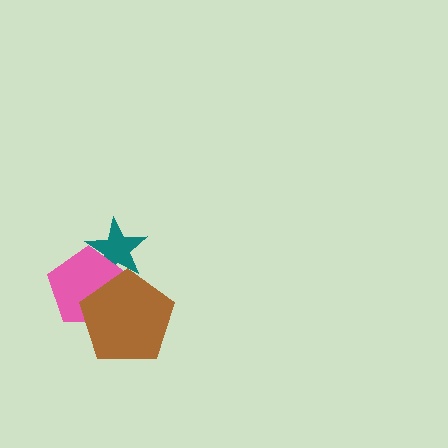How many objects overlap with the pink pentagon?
2 objects overlap with the pink pentagon.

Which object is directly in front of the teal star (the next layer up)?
The pink pentagon is directly in front of the teal star.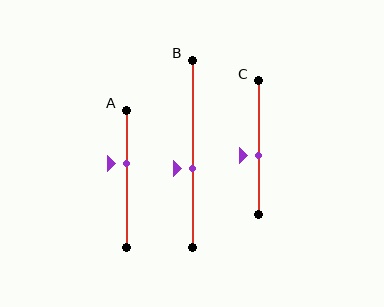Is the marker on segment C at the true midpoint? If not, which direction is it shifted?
No, the marker on segment C is shifted downward by about 6% of the segment length.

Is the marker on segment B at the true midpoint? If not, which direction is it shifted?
No, the marker on segment B is shifted downward by about 8% of the segment length.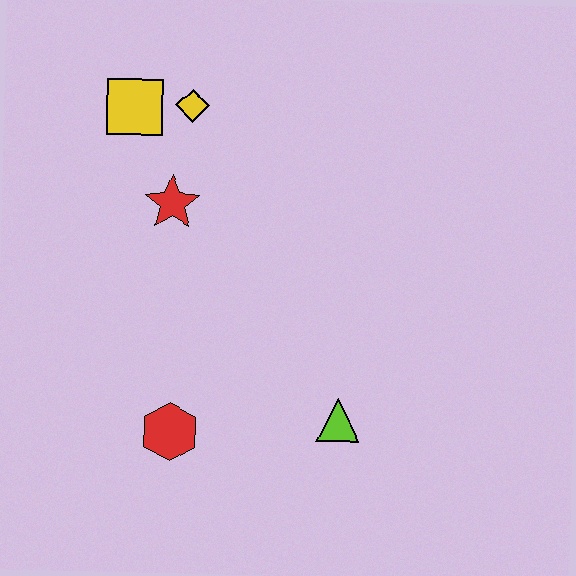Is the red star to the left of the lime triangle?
Yes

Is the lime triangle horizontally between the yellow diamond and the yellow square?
No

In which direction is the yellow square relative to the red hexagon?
The yellow square is above the red hexagon.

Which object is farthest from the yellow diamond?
The lime triangle is farthest from the yellow diamond.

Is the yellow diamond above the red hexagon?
Yes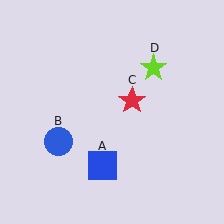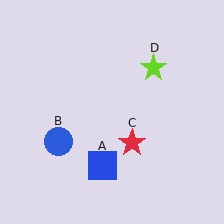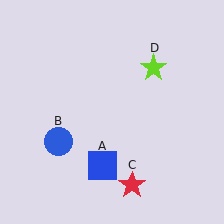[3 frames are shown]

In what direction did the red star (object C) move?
The red star (object C) moved down.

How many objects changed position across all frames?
1 object changed position: red star (object C).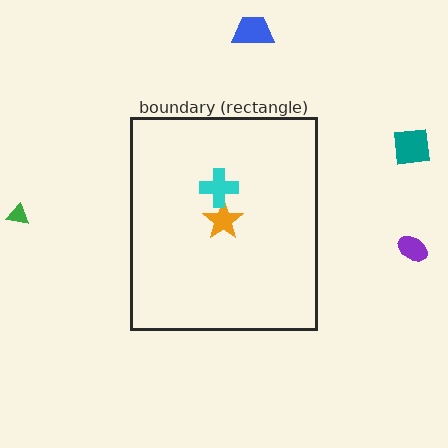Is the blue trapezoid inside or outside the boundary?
Outside.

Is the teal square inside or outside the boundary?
Outside.